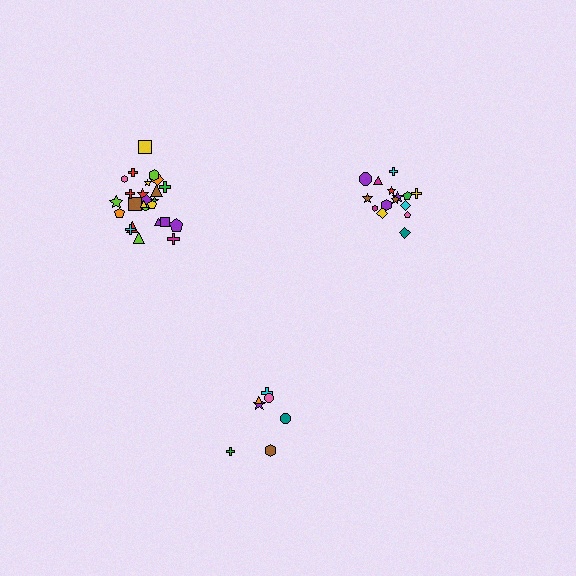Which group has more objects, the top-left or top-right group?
The top-left group.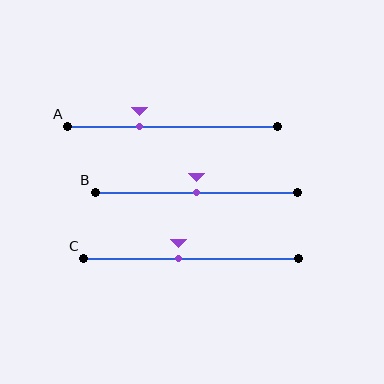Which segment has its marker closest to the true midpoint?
Segment B has its marker closest to the true midpoint.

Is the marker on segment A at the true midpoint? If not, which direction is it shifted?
No, the marker on segment A is shifted to the left by about 16% of the segment length.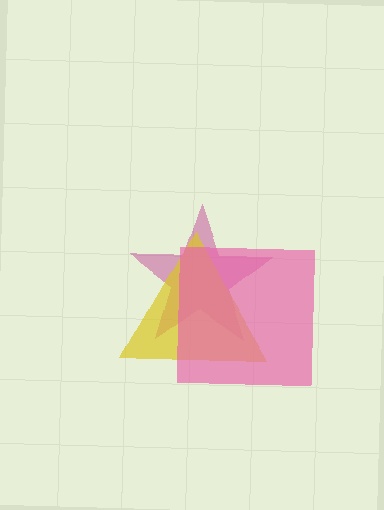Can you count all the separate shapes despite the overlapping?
Yes, there are 3 separate shapes.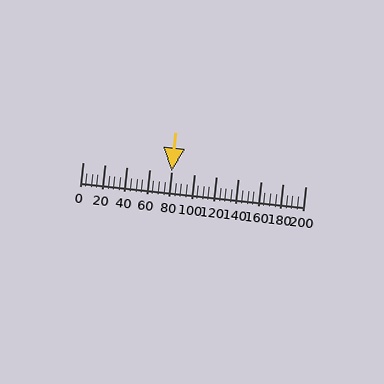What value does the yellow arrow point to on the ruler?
The yellow arrow points to approximately 80.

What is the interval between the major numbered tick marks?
The major tick marks are spaced 20 units apart.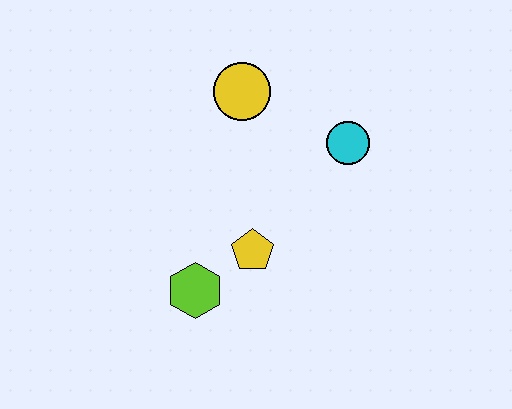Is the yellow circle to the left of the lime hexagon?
No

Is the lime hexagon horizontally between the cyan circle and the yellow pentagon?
No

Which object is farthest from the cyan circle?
The lime hexagon is farthest from the cyan circle.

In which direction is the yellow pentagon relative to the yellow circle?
The yellow pentagon is below the yellow circle.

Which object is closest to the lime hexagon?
The yellow pentagon is closest to the lime hexagon.